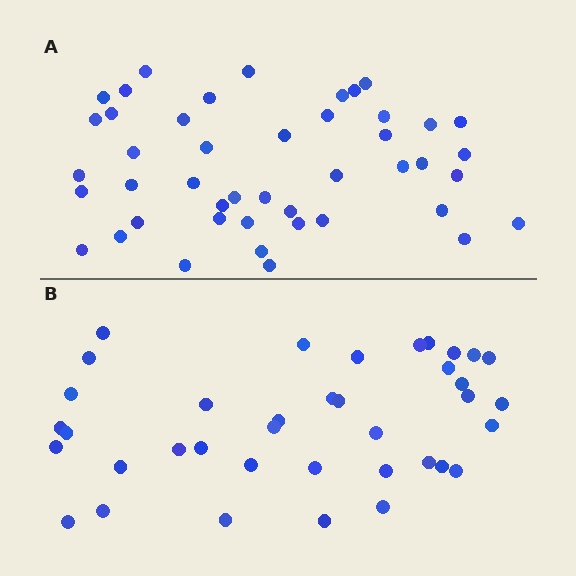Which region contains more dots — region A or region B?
Region A (the top region) has more dots.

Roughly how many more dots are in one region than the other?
Region A has roughly 8 or so more dots than region B.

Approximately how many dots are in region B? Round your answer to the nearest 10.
About 40 dots. (The exact count is 38, which rounds to 40.)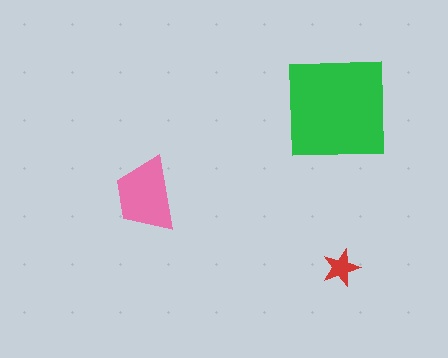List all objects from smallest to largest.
The red star, the pink trapezoid, the green square.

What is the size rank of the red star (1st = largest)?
3rd.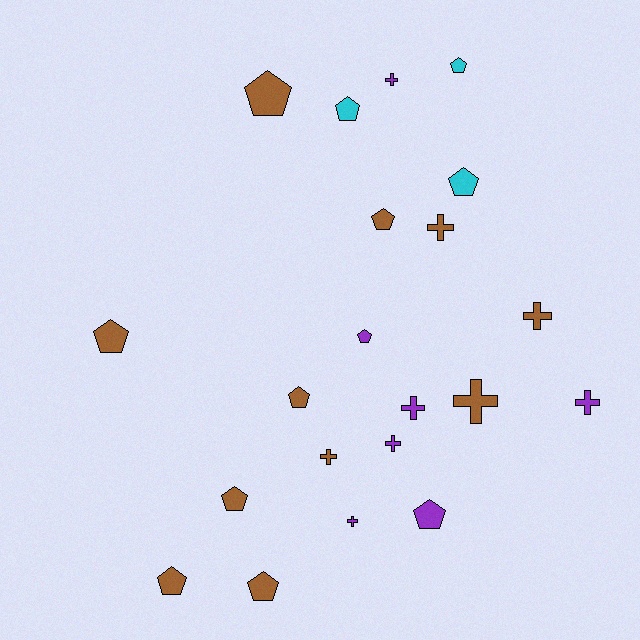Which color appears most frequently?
Brown, with 11 objects.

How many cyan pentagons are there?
There are 3 cyan pentagons.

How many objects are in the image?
There are 21 objects.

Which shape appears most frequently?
Pentagon, with 12 objects.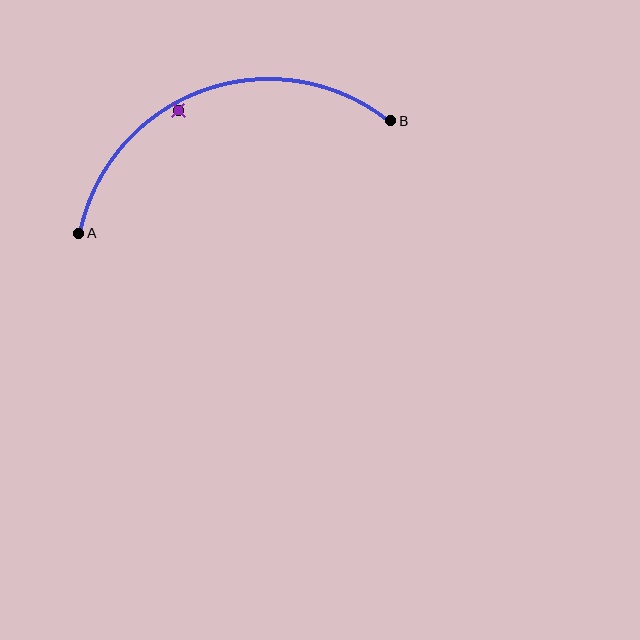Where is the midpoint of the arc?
The arc midpoint is the point on the curve farthest from the straight line joining A and B. It sits above that line.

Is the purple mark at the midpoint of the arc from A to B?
No — the purple mark does not lie on the arc at all. It sits slightly inside the curve.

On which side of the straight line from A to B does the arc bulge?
The arc bulges above the straight line connecting A and B.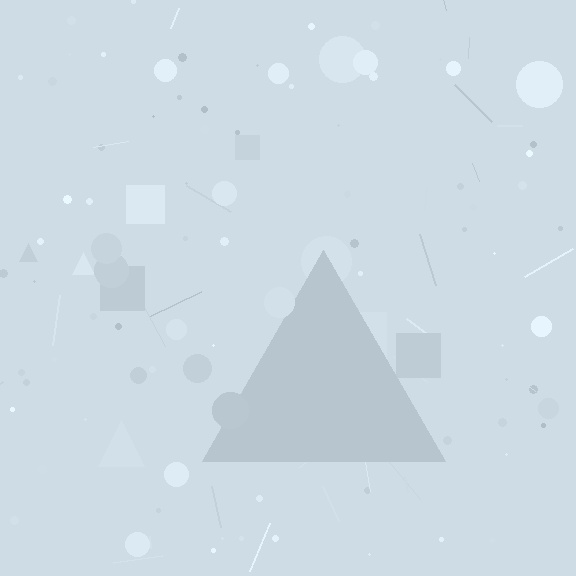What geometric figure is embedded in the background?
A triangle is embedded in the background.